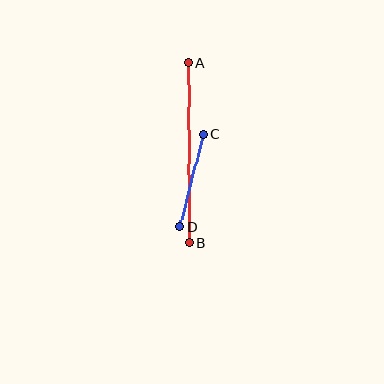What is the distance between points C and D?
The distance is approximately 95 pixels.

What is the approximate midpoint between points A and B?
The midpoint is at approximately (189, 153) pixels.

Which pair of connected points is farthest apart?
Points A and B are farthest apart.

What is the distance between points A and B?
The distance is approximately 180 pixels.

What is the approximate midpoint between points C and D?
The midpoint is at approximately (192, 180) pixels.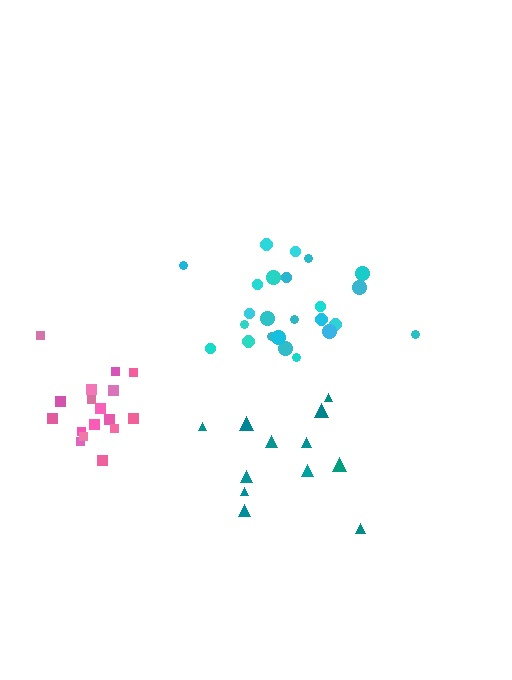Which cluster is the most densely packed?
Pink.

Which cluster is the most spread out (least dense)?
Teal.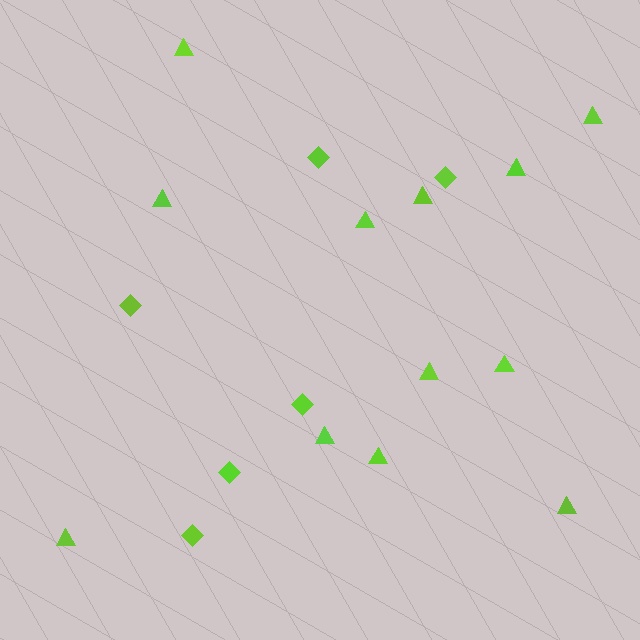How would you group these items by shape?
There are 2 groups: one group of diamonds (6) and one group of triangles (12).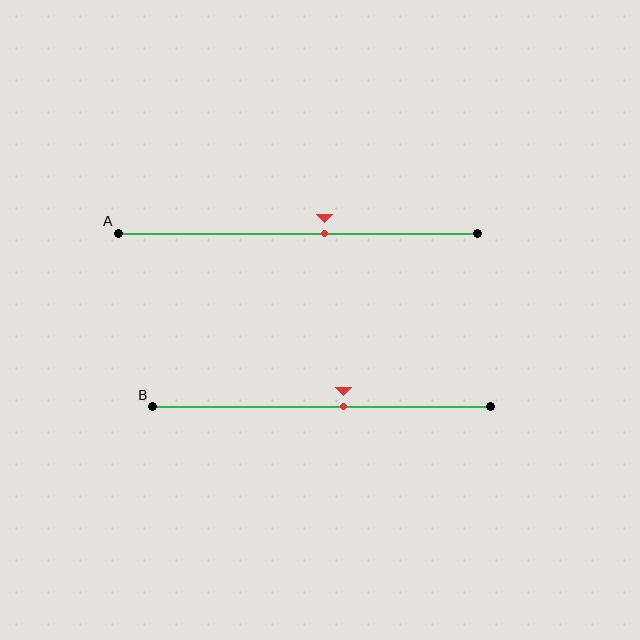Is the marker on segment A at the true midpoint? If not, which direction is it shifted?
No, the marker on segment A is shifted to the right by about 7% of the segment length.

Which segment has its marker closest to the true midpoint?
Segment B has its marker closest to the true midpoint.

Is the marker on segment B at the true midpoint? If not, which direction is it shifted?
No, the marker on segment B is shifted to the right by about 6% of the segment length.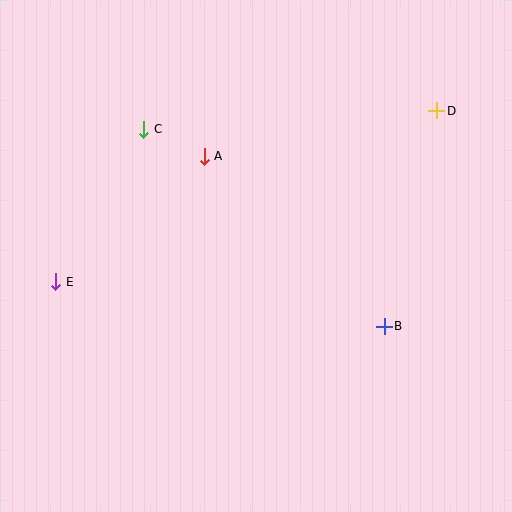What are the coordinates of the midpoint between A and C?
The midpoint between A and C is at (174, 143).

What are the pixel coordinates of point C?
Point C is at (144, 129).